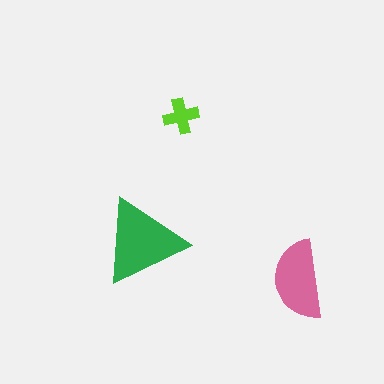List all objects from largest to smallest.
The green triangle, the pink semicircle, the lime cross.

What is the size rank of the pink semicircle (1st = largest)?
2nd.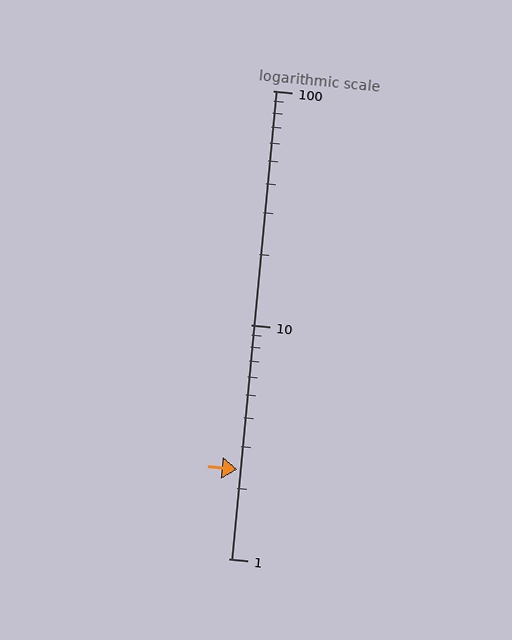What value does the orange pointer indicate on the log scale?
The pointer indicates approximately 2.4.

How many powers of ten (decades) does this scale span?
The scale spans 2 decades, from 1 to 100.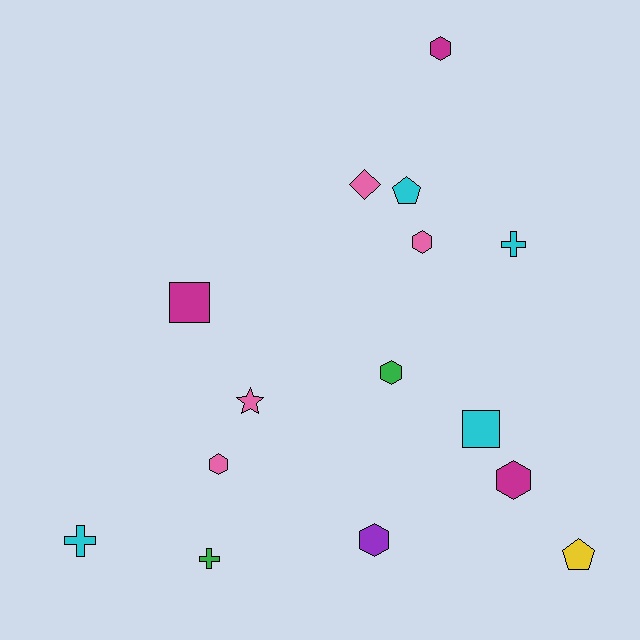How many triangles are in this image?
There are no triangles.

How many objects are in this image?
There are 15 objects.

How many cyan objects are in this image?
There are 4 cyan objects.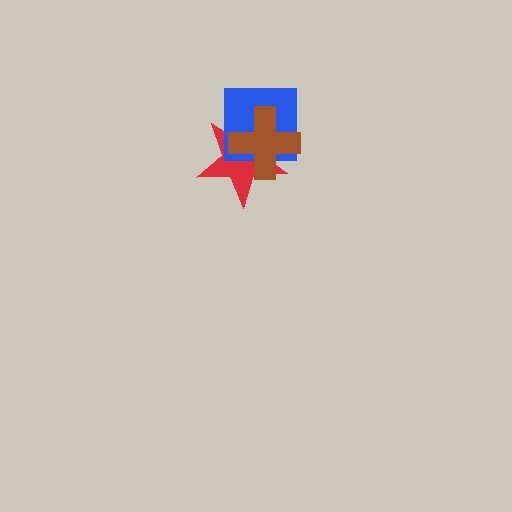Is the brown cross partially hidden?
No, no other shape covers it.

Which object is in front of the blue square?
The brown cross is in front of the blue square.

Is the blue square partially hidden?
Yes, it is partially covered by another shape.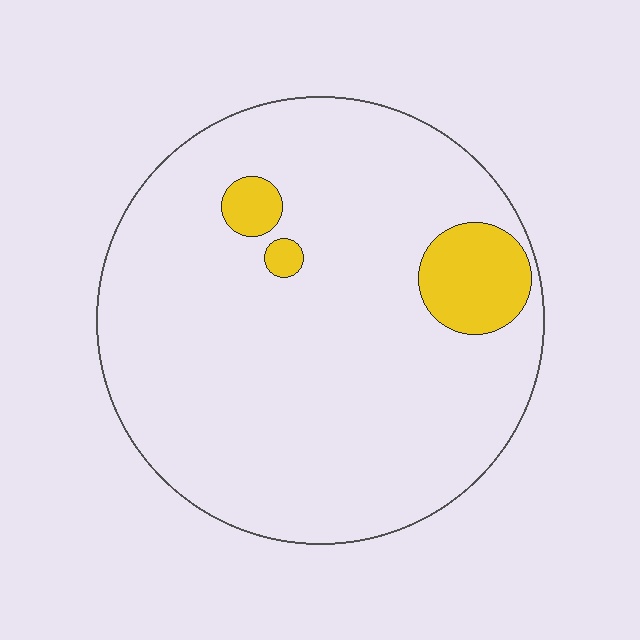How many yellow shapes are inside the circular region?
3.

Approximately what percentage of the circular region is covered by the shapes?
Approximately 10%.